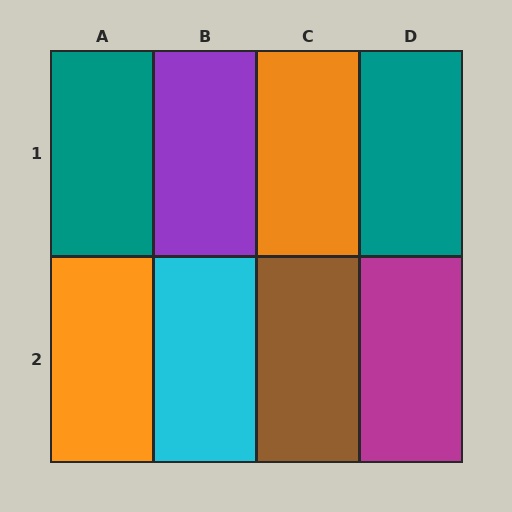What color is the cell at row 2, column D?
Magenta.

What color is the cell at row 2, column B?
Cyan.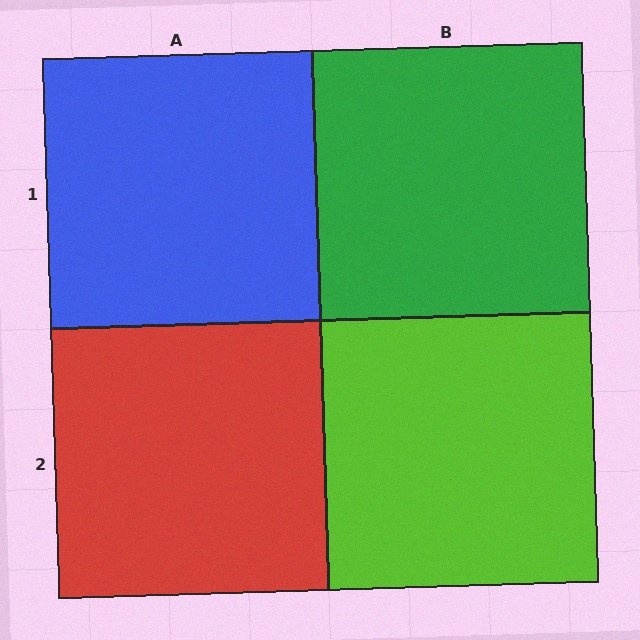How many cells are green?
1 cell is green.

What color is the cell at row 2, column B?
Lime.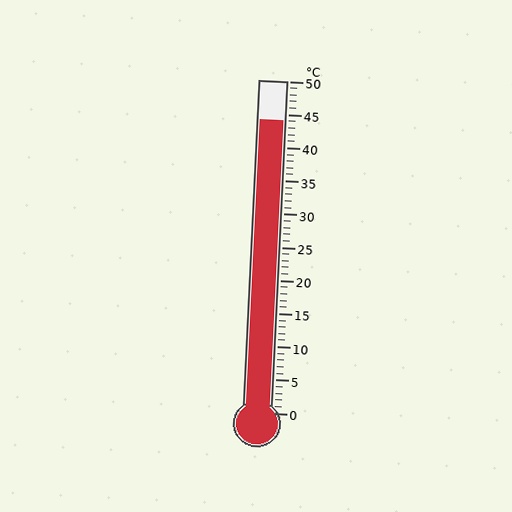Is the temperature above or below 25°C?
The temperature is above 25°C.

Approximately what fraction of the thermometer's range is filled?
The thermometer is filled to approximately 90% of its range.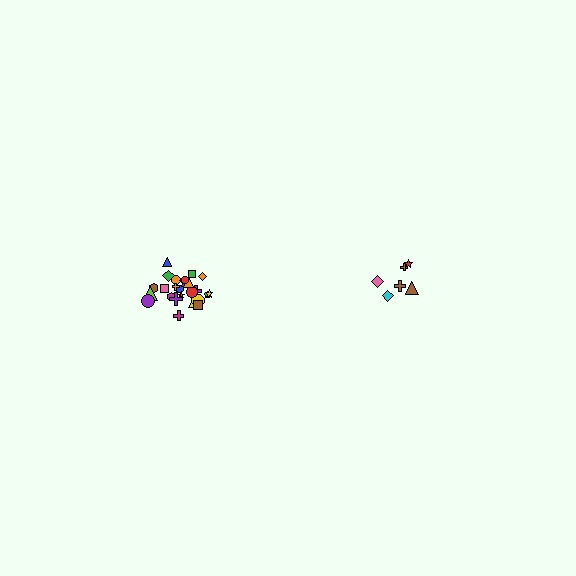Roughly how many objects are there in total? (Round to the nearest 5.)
Roughly 30 objects in total.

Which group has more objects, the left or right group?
The left group.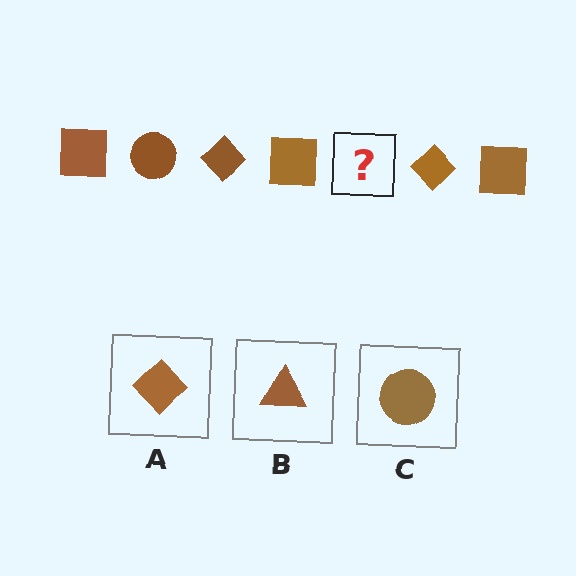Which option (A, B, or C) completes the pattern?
C.